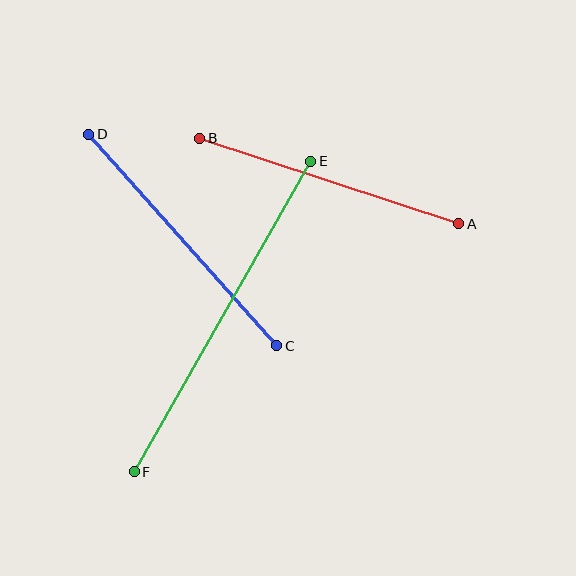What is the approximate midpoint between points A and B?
The midpoint is at approximately (329, 181) pixels.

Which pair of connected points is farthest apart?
Points E and F are farthest apart.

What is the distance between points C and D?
The distance is approximately 283 pixels.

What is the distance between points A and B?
The distance is approximately 273 pixels.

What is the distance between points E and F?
The distance is approximately 357 pixels.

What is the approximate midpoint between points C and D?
The midpoint is at approximately (183, 240) pixels.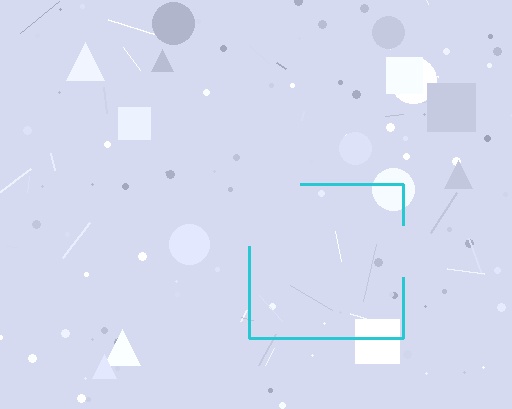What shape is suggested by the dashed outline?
The dashed outline suggests a square.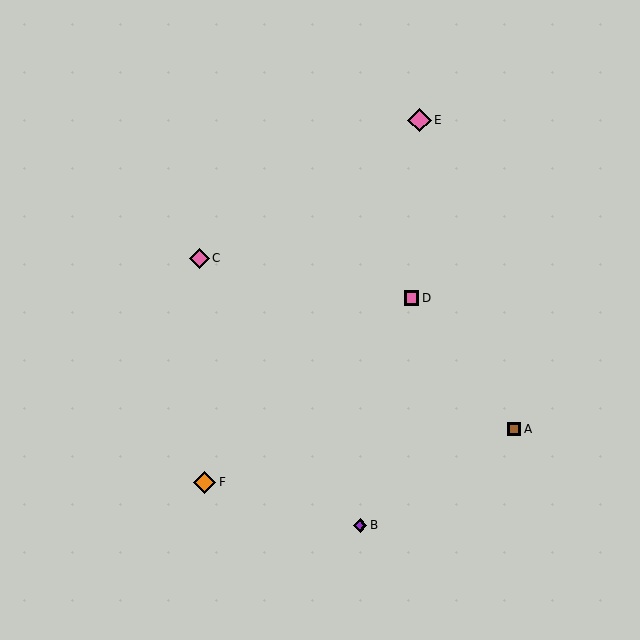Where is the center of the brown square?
The center of the brown square is at (514, 429).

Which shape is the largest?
The pink diamond (labeled E) is the largest.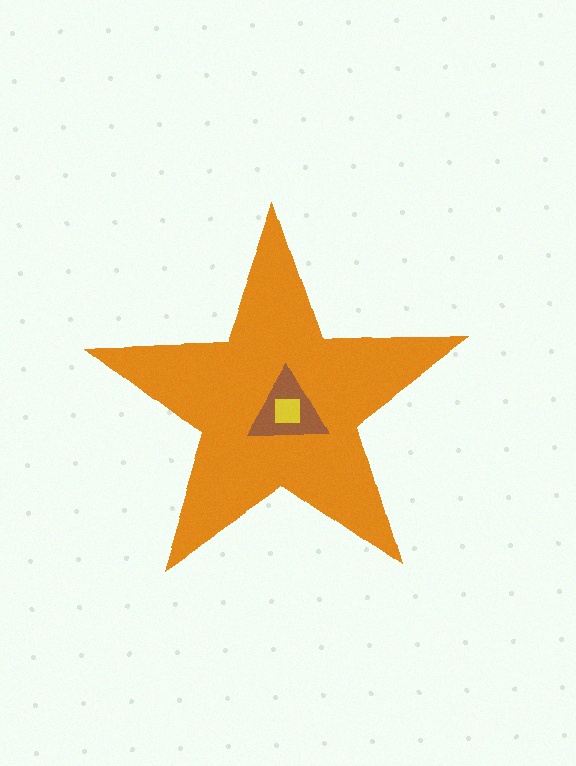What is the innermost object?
The yellow square.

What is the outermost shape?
The orange star.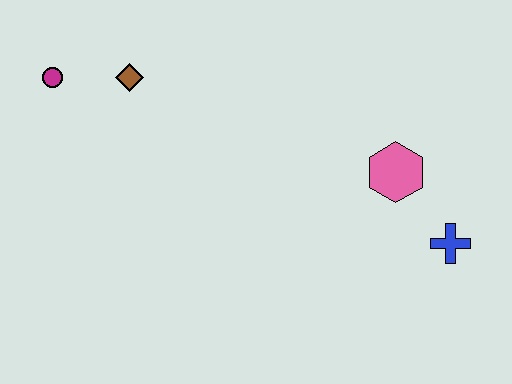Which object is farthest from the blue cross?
The magenta circle is farthest from the blue cross.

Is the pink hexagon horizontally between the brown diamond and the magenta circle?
No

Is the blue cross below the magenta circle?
Yes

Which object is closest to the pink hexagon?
The blue cross is closest to the pink hexagon.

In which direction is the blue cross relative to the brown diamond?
The blue cross is to the right of the brown diamond.